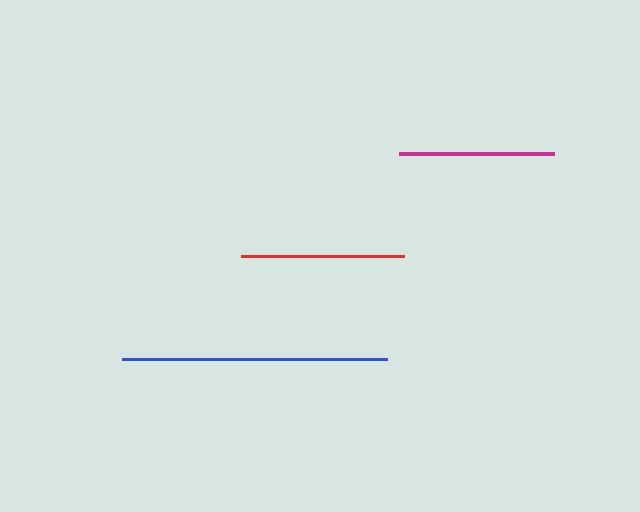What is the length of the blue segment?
The blue segment is approximately 264 pixels long.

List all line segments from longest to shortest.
From longest to shortest: blue, red, magenta.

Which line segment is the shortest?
The magenta line is the shortest at approximately 155 pixels.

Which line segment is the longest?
The blue line is the longest at approximately 264 pixels.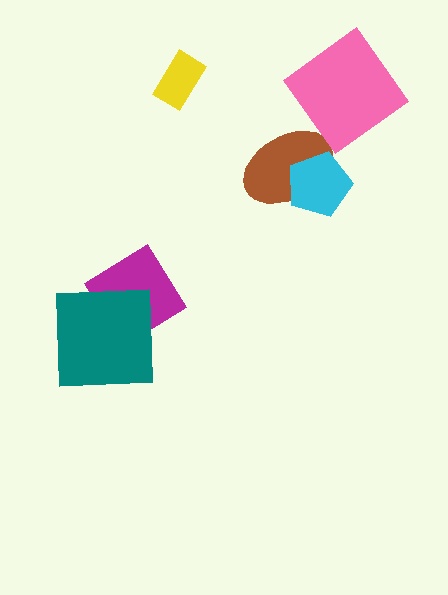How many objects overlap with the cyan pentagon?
1 object overlaps with the cyan pentagon.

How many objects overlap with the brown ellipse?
1 object overlaps with the brown ellipse.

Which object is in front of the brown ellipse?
The cyan pentagon is in front of the brown ellipse.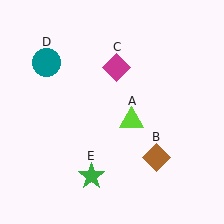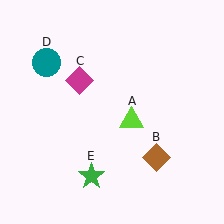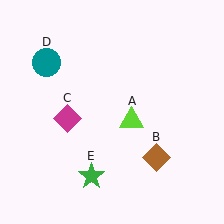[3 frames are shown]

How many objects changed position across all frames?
1 object changed position: magenta diamond (object C).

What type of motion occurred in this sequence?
The magenta diamond (object C) rotated counterclockwise around the center of the scene.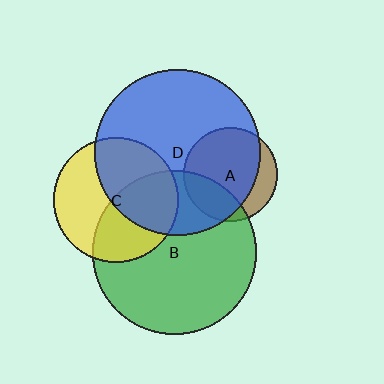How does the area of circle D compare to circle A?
Approximately 3.1 times.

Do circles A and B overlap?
Yes.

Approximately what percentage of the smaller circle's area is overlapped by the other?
Approximately 25%.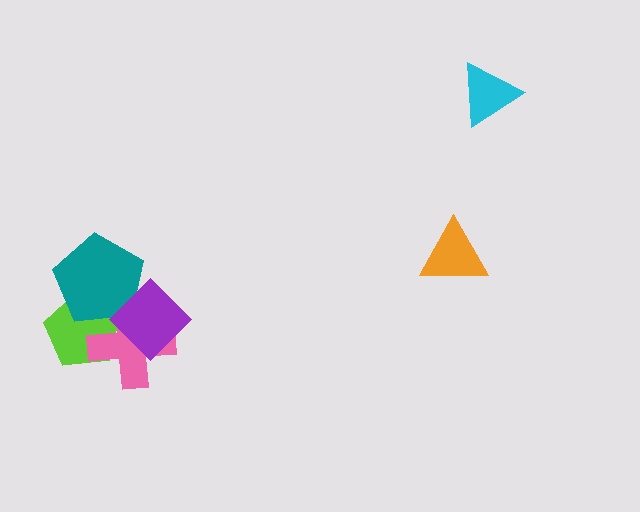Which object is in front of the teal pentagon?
The purple diamond is in front of the teal pentagon.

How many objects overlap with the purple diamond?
3 objects overlap with the purple diamond.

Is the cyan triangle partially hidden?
No, no other shape covers it.